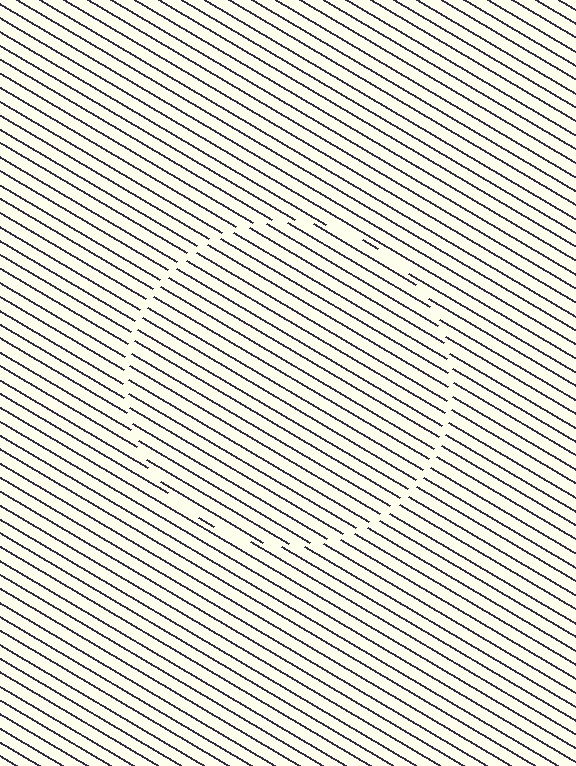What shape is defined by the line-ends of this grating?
An illusory circle. The interior of the shape contains the same grating, shifted by half a period — the contour is defined by the phase discontinuity where line-ends from the inner and outer gratings abut.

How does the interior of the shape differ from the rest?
The interior of the shape contains the same grating, shifted by half a period — the contour is defined by the phase discontinuity where line-ends from the inner and outer gratings abut.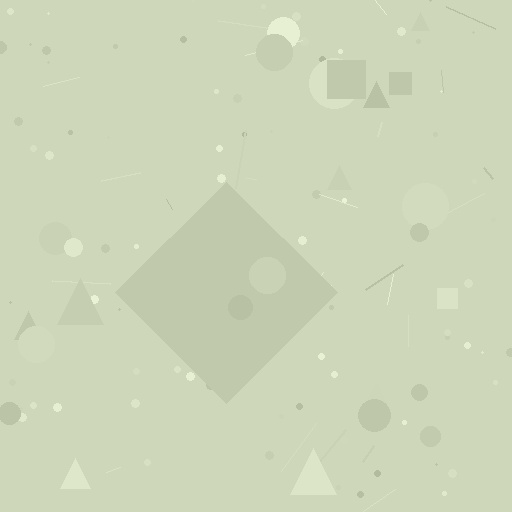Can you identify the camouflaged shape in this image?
The camouflaged shape is a diamond.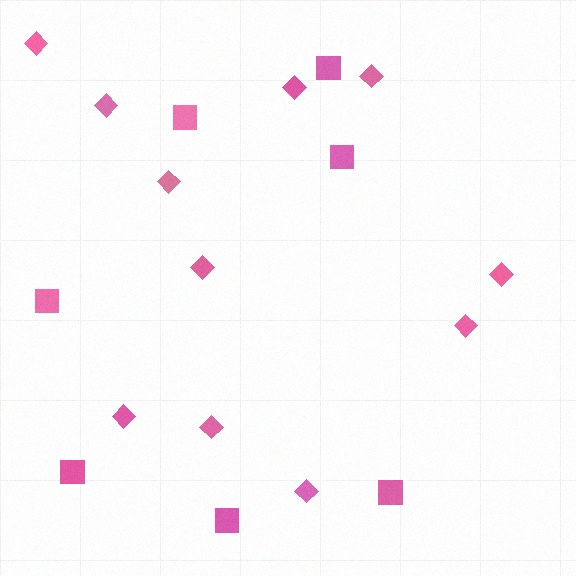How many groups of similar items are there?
There are 2 groups: one group of diamonds (11) and one group of squares (7).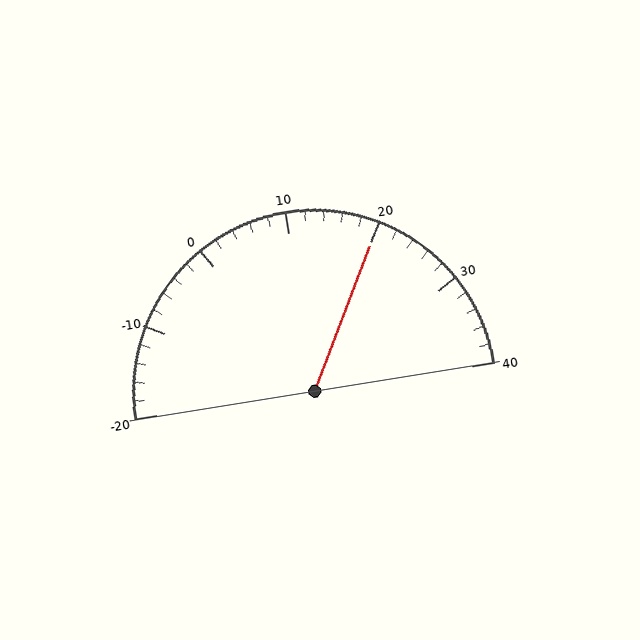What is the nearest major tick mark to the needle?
The nearest major tick mark is 20.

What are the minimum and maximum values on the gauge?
The gauge ranges from -20 to 40.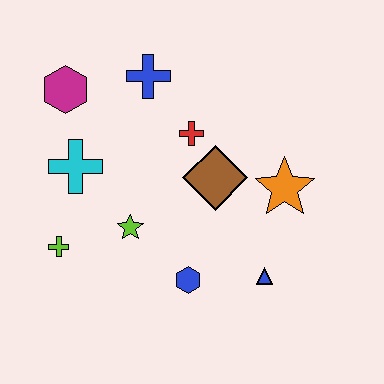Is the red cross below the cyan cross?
No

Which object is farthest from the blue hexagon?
The magenta hexagon is farthest from the blue hexagon.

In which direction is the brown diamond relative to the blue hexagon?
The brown diamond is above the blue hexagon.